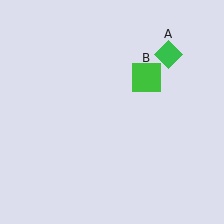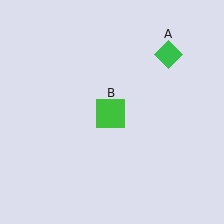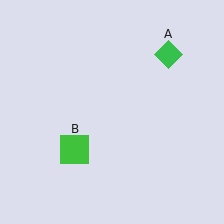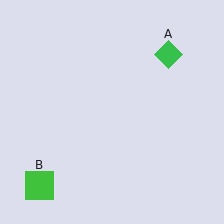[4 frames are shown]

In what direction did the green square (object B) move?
The green square (object B) moved down and to the left.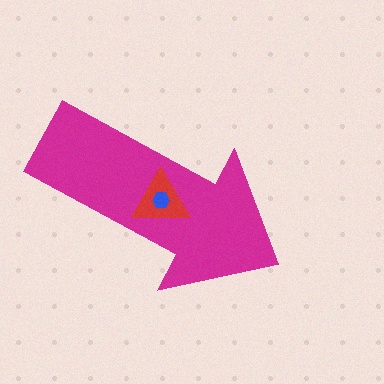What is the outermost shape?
The magenta arrow.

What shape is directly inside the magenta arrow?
The red triangle.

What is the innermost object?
The blue hexagon.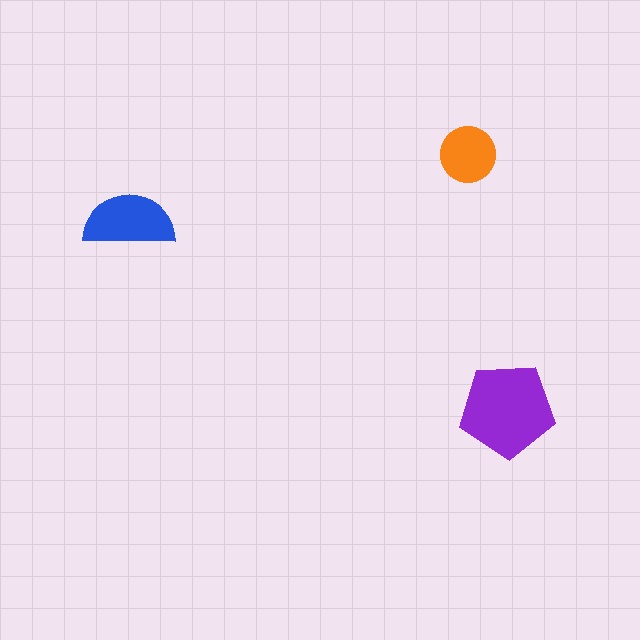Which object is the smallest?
The orange circle.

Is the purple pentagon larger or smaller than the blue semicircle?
Larger.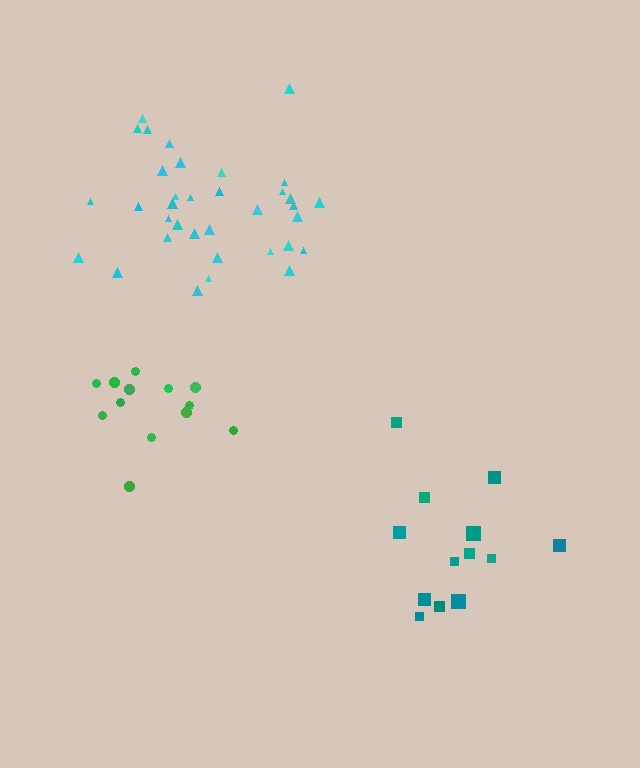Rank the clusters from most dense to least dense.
green, cyan, teal.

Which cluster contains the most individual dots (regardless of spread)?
Cyan (35).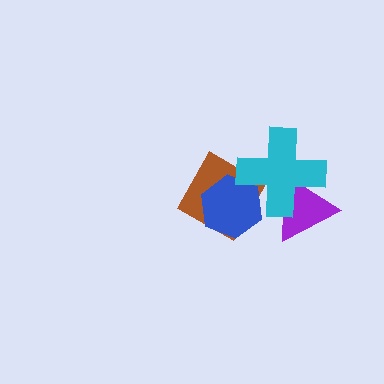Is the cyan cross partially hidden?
No, no other shape covers it.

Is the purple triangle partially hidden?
Yes, it is partially covered by another shape.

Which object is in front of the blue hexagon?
The cyan cross is in front of the blue hexagon.